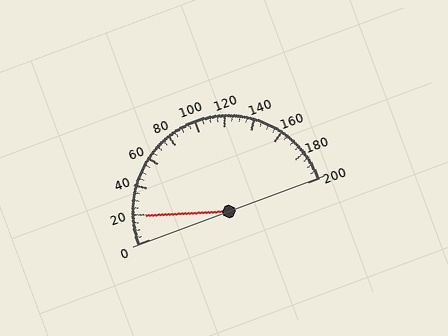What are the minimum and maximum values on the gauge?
The gauge ranges from 0 to 200.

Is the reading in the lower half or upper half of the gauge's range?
The reading is in the lower half of the range (0 to 200).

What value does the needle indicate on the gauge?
The needle indicates approximately 20.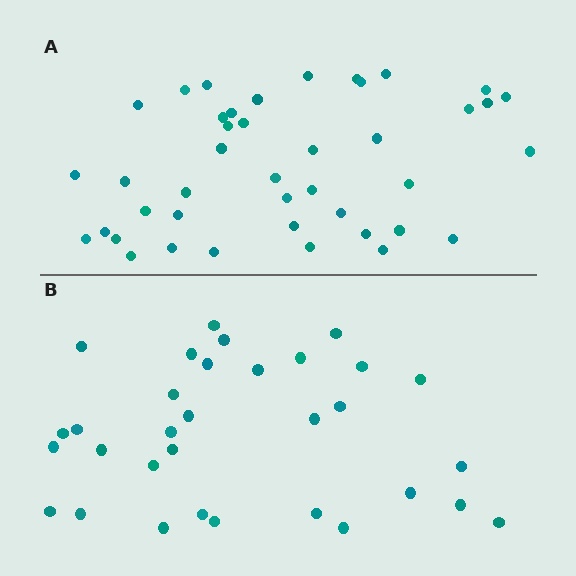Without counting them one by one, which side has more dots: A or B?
Region A (the top region) has more dots.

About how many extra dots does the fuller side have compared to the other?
Region A has roughly 10 or so more dots than region B.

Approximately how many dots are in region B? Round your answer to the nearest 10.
About 30 dots. (The exact count is 32, which rounds to 30.)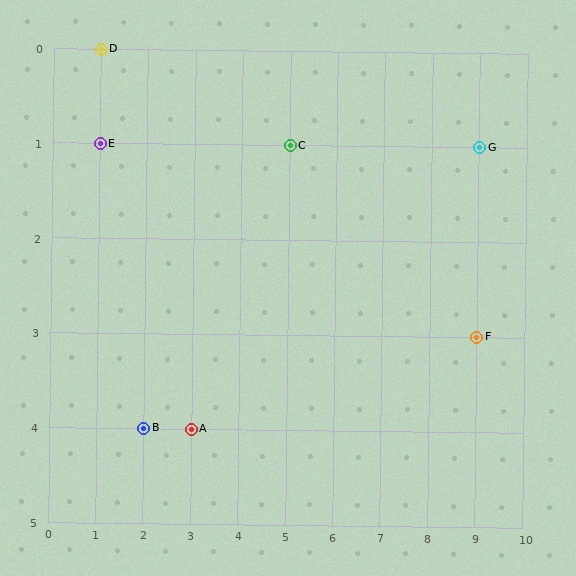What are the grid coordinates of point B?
Point B is at grid coordinates (2, 4).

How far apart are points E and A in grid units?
Points E and A are 2 columns and 3 rows apart (about 3.6 grid units diagonally).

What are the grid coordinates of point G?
Point G is at grid coordinates (9, 1).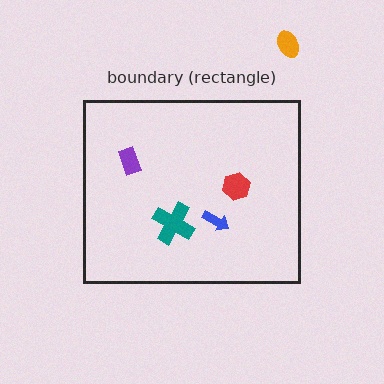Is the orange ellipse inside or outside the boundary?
Outside.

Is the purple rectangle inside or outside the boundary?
Inside.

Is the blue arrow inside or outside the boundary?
Inside.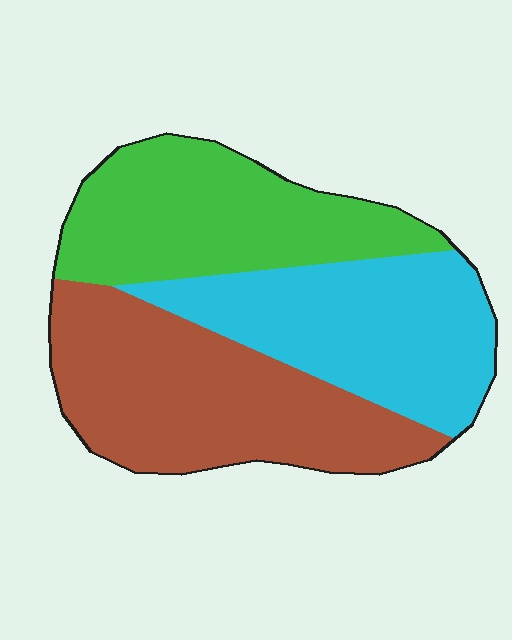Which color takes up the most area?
Brown, at roughly 40%.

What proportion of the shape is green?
Green takes up about one third (1/3) of the shape.